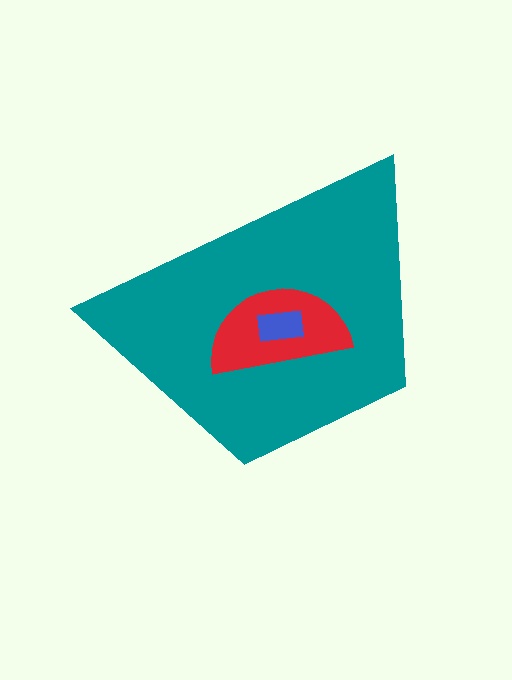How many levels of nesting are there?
3.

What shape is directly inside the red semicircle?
The blue rectangle.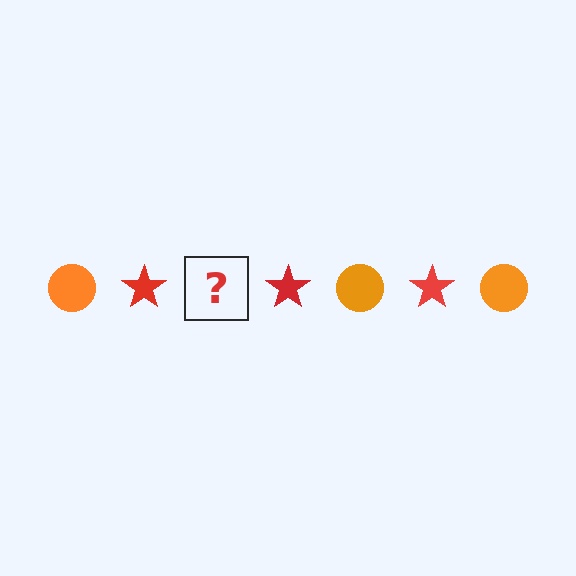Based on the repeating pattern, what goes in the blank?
The blank should be an orange circle.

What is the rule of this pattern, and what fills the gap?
The rule is that the pattern alternates between orange circle and red star. The gap should be filled with an orange circle.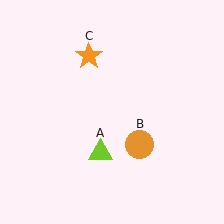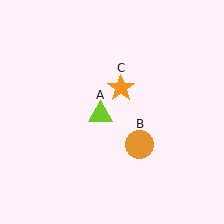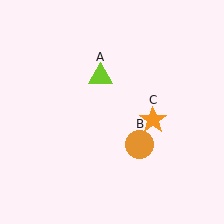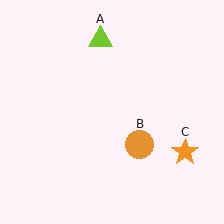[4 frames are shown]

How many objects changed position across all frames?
2 objects changed position: lime triangle (object A), orange star (object C).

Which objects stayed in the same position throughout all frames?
Orange circle (object B) remained stationary.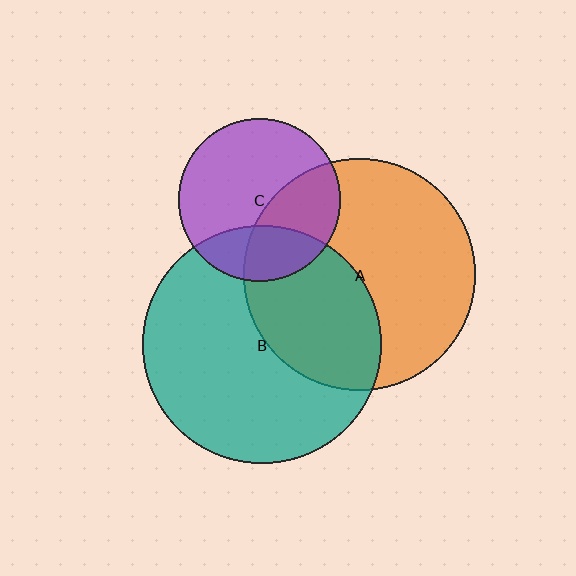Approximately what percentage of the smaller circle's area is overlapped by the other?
Approximately 25%.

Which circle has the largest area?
Circle B (teal).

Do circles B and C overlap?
Yes.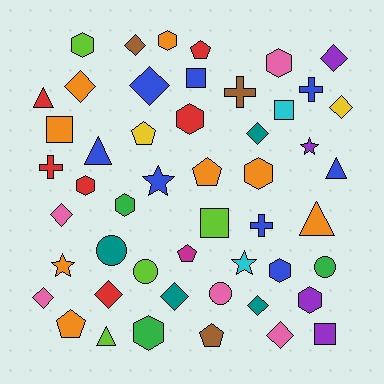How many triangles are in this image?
There are 5 triangles.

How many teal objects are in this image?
There are 4 teal objects.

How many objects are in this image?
There are 50 objects.